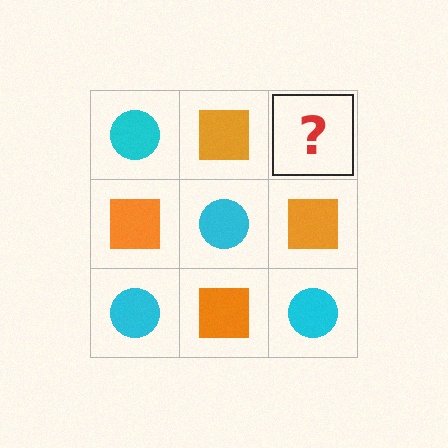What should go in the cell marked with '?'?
The missing cell should contain a cyan circle.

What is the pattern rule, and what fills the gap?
The rule is that it alternates cyan circle and orange square in a checkerboard pattern. The gap should be filled with a cyan circle.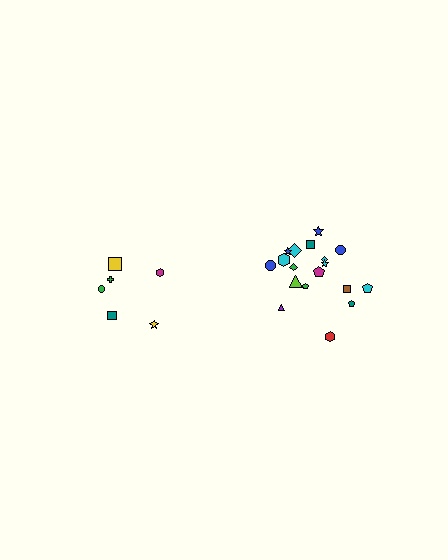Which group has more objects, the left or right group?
The right group.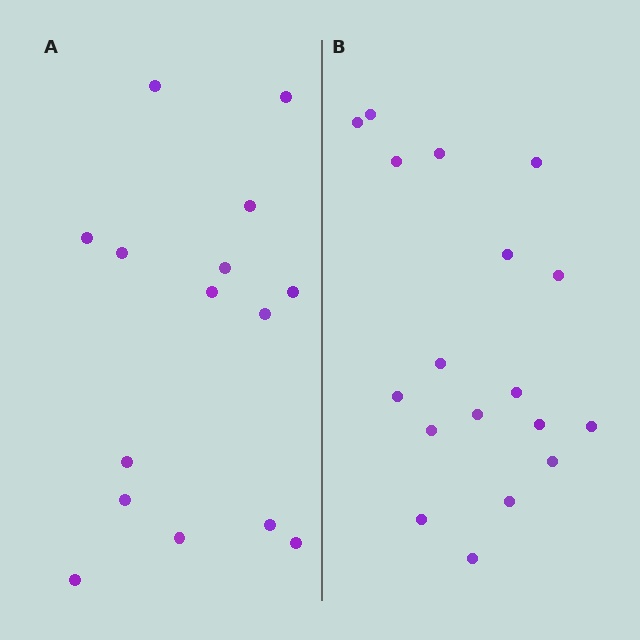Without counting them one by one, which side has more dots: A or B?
Region B (the right region) has more dots.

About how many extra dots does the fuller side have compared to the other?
Region B has just a few more — roughly 2 or 3 more dots than region A.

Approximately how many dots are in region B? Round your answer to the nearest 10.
About 20 dots. (The exact count is 18, which rounds to 20.)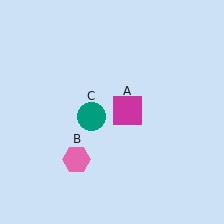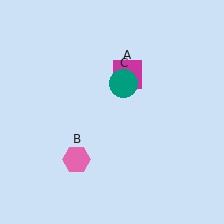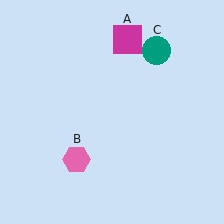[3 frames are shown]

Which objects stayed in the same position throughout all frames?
Pink hexagon (object B) remained stationary.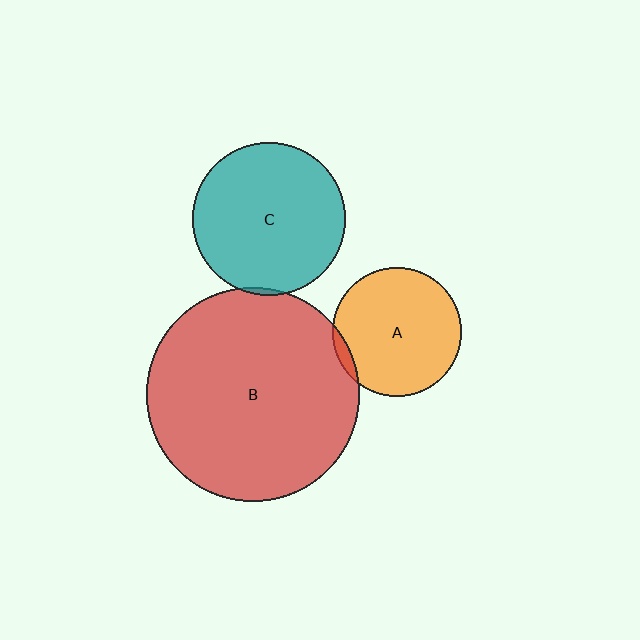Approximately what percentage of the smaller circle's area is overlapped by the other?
Approximately 5%.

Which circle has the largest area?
Circle B (red).